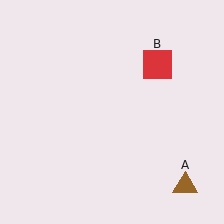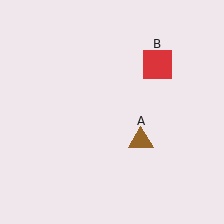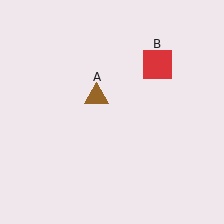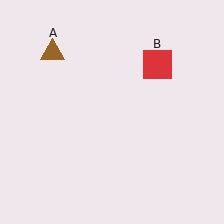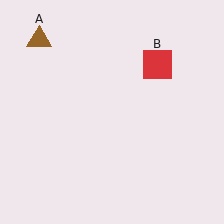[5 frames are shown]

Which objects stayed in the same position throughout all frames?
Red square (object B) remained stationary.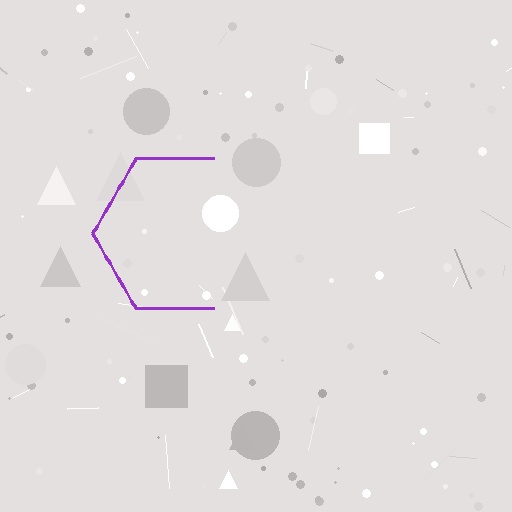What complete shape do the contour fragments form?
The contour fragments form a hexagon.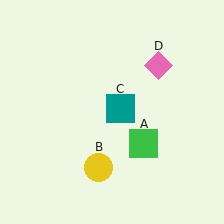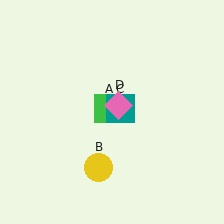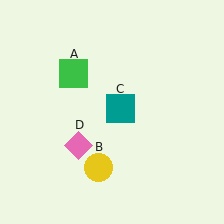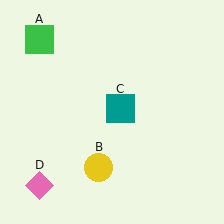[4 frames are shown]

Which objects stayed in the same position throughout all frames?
Yellow circle (object B) and teal square (object C) remained stationary.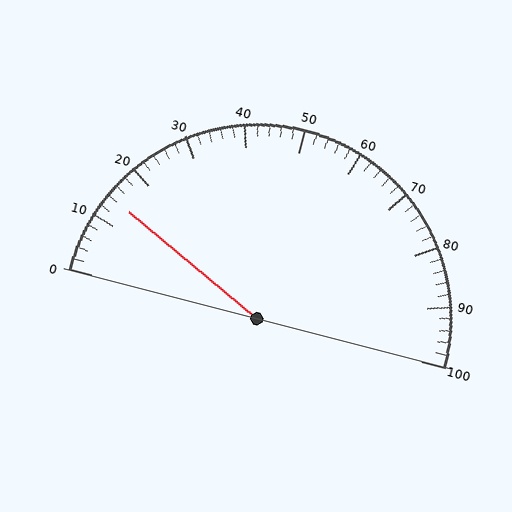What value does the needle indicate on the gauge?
The needle indicates approximately 14.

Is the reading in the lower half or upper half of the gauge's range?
The reading is in the lower half of the range (0 to 100).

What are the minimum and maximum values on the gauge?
The gauge ranges from 0 to 100.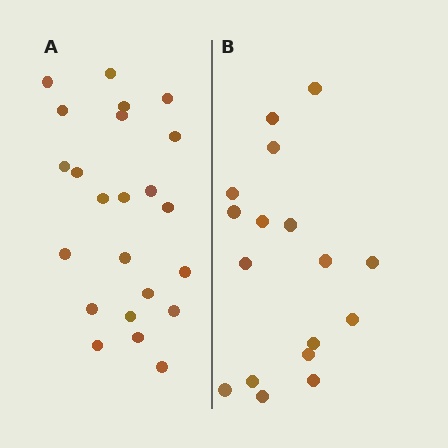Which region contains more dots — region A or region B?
Region A (the left region) has more dots.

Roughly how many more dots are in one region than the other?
Region A has about 6 more dots than region B.